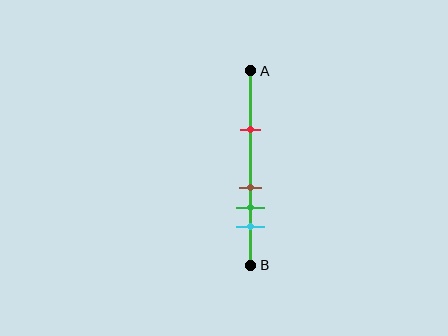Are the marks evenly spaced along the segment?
No, the marks are not evenly spaced.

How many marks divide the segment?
There are 4 marks dividing the segment.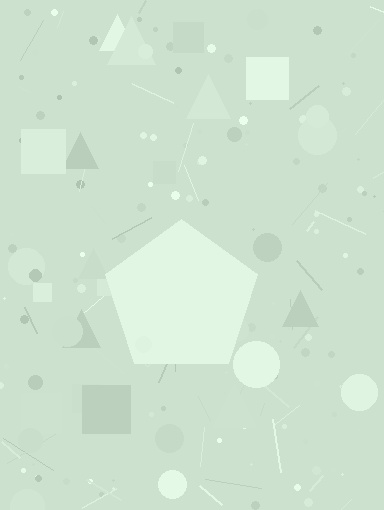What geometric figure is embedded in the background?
A pentagon is embedded in the background.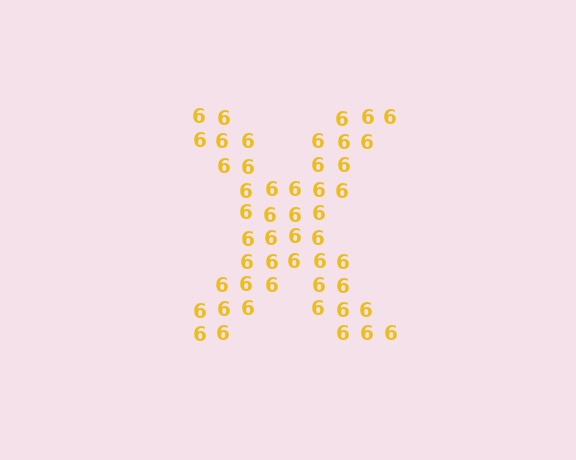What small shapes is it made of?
It is made of small digit 6's.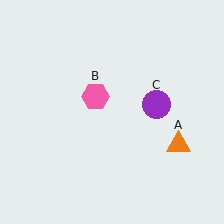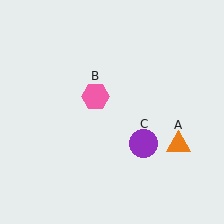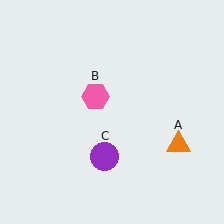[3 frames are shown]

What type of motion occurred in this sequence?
The purple circle (object C) rotated clockwise around the center of the scene.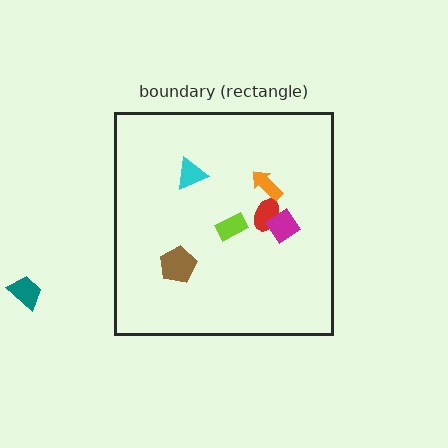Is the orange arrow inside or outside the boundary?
Inside.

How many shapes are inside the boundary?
6 inside, 1 outside.